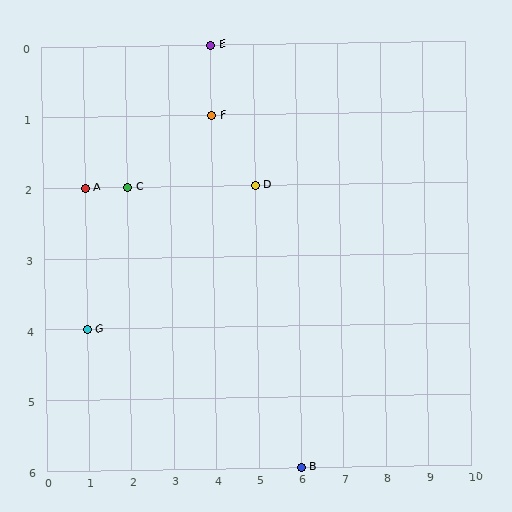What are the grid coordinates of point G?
Point G is at grid coordinates (1, 4).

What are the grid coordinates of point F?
Point F is at grid coordinates (4, 1).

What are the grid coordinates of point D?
Point D is at grid coordinates (5, 2).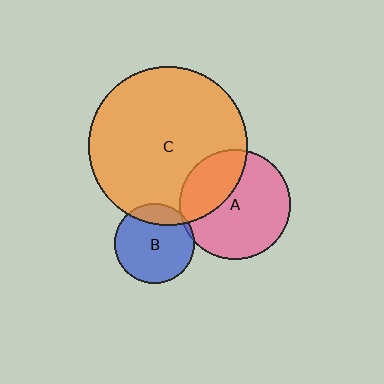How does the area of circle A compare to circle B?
Approximately 1.9 times.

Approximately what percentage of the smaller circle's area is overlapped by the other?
Approximately 15%.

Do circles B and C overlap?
Yes.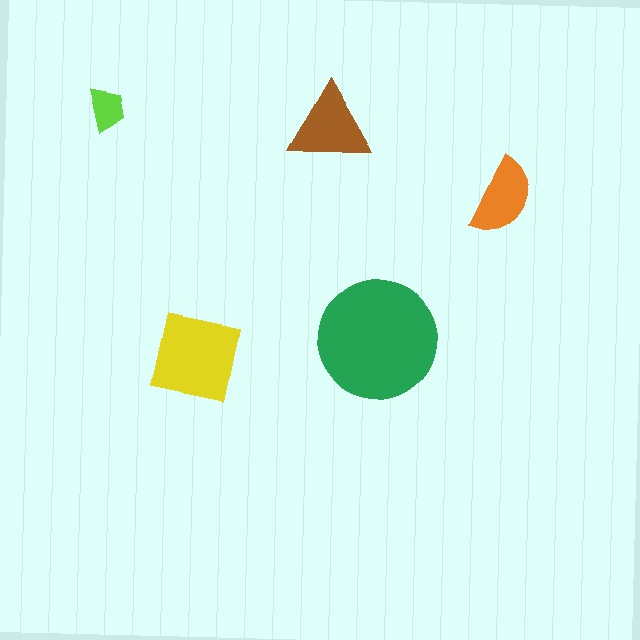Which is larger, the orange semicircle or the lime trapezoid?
The orange semicircle.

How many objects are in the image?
There are 5 objects in the image.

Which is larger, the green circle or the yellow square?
The green circle.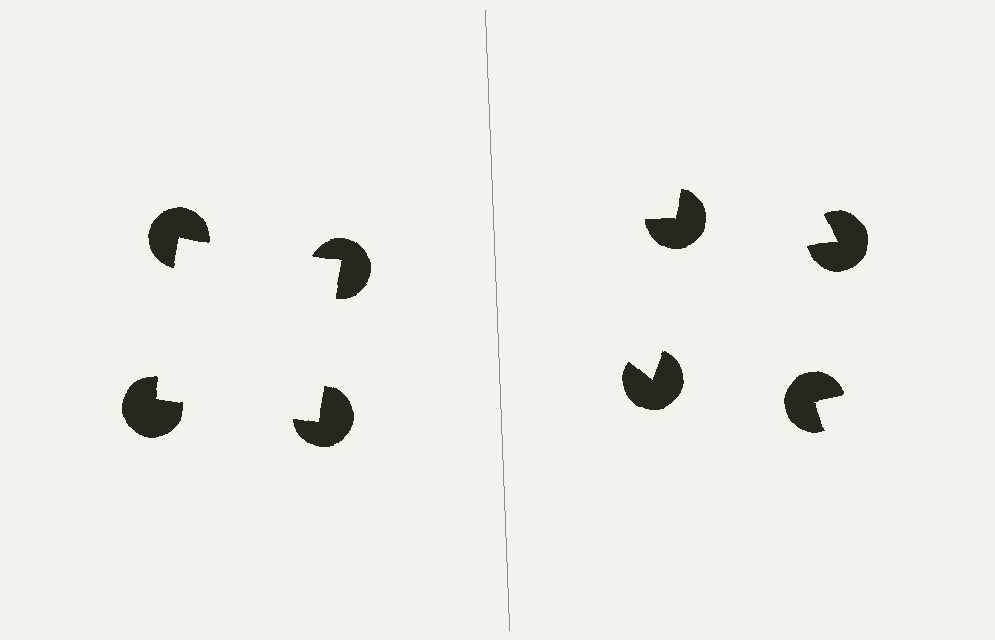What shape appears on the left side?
An illusory square.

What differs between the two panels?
The pac-man discs are positioned identically on both sides; only the wedge orientations differ. On the left they align to a square; on the right they are misaligned.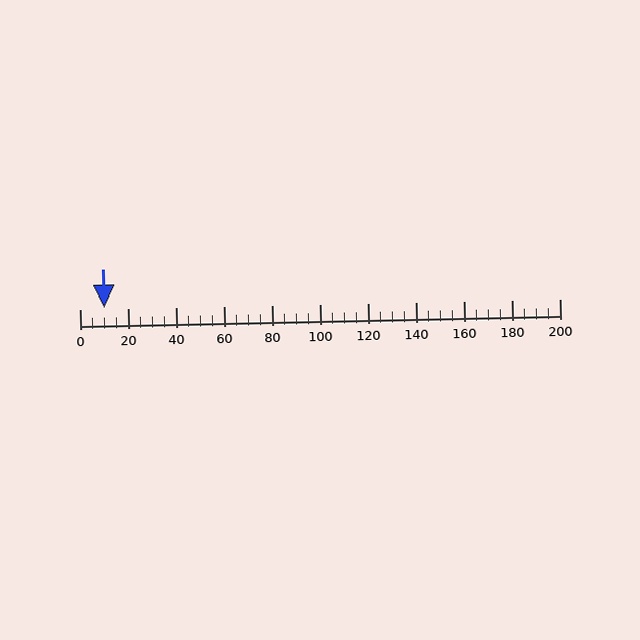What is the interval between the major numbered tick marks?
The major tick marks are spaced 20 units apart.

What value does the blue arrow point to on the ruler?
The blue arrow points to approximately 10.